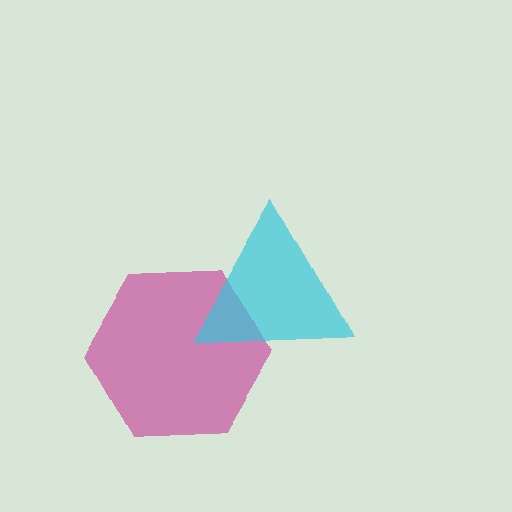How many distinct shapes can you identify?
There are 2 distinct shapes: a magenta hexagon, a cyan triangle.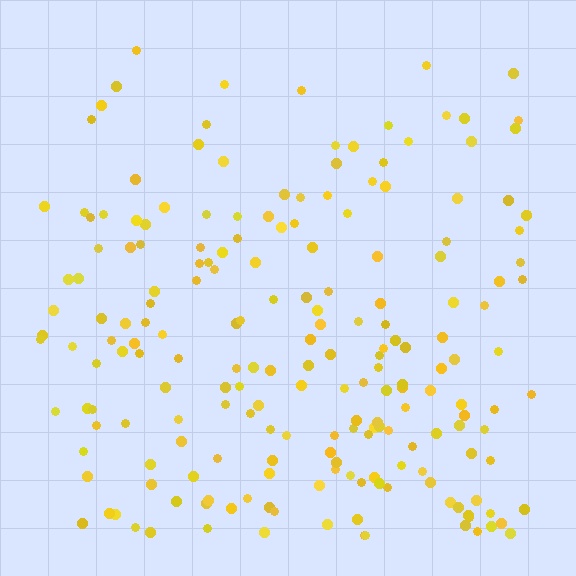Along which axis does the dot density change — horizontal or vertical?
Vertical.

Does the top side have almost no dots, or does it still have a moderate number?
Still a moderate number, just noticeably fewer than the bottom.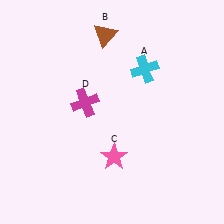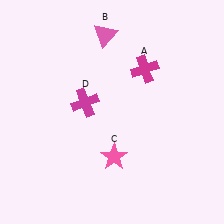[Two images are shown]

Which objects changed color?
A changed from cyan to magenta. B changed from brown to pink.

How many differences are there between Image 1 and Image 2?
There are 2 differences between the two images.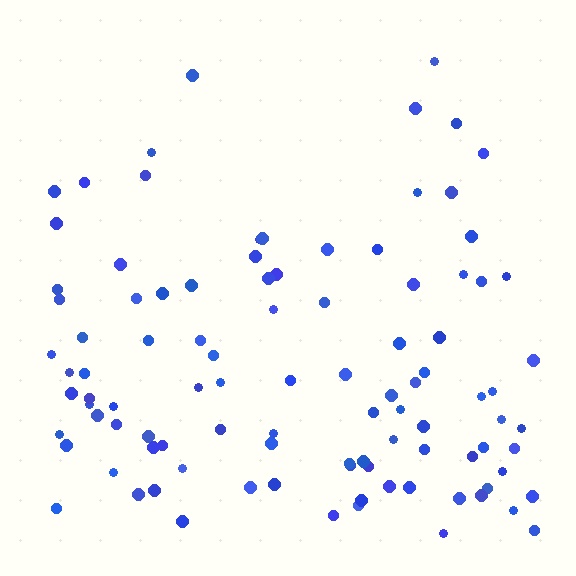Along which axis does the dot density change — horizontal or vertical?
Vertical.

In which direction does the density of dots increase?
From top to bottom, with the bottom side densest.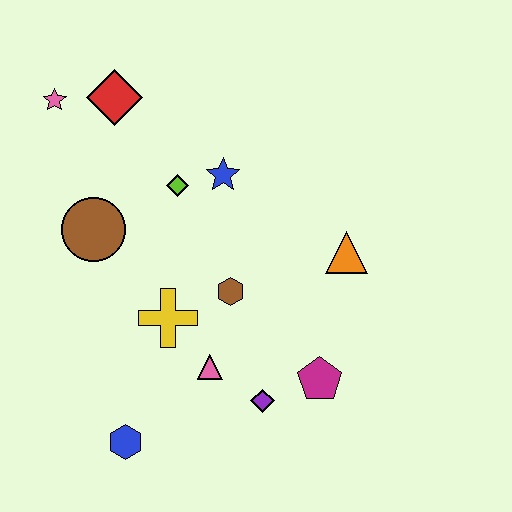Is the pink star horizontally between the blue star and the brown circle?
No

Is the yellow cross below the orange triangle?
Yes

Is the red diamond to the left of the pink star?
No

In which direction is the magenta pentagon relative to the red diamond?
The magenta pentagon is below the red diamond.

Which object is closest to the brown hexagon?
The yellow cross is closest to the brown hexagon.